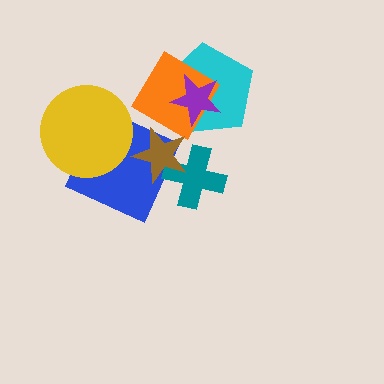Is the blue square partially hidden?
Yes, it is partially covered by another shape.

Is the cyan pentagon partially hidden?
Yes, it is partially covered by another shape.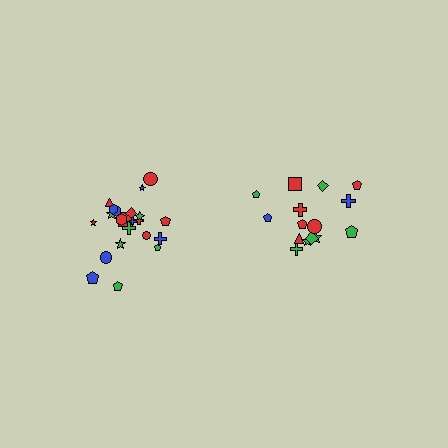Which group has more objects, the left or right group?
The left group.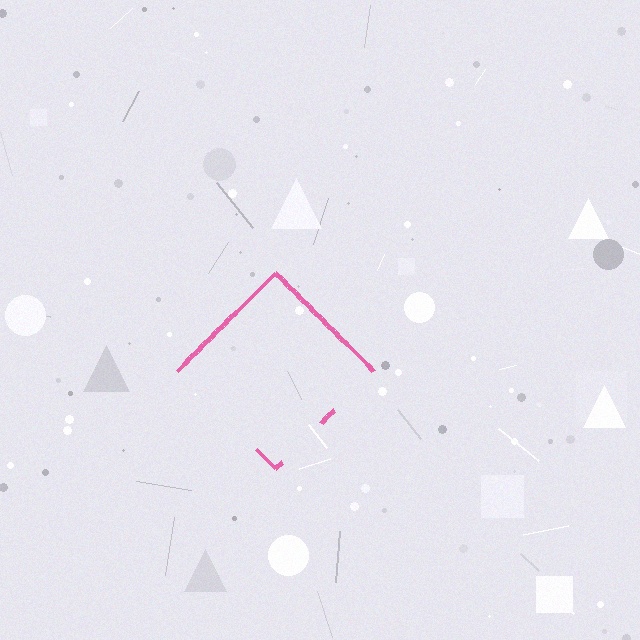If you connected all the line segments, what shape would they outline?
They would outline a diamond.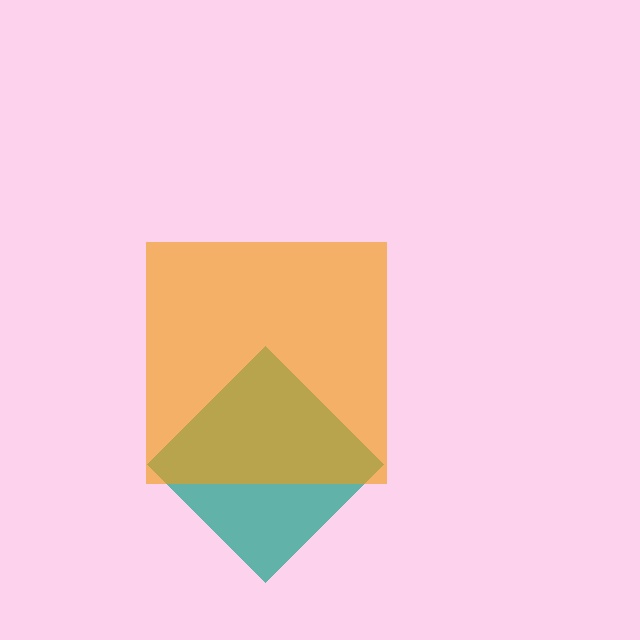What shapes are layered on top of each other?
The layered shapes are: a teal diamond, an orange square.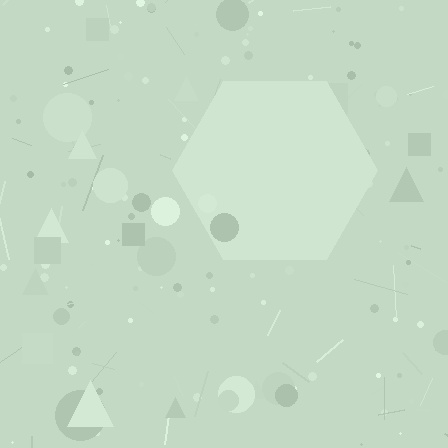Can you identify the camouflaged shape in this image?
The camouflaged shape is a hexagon.